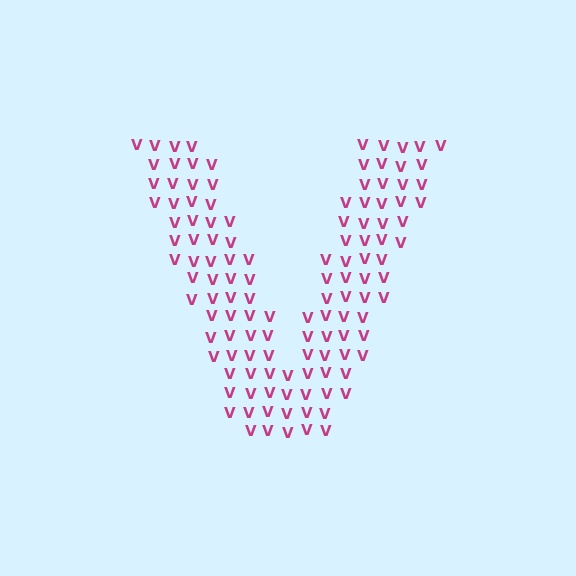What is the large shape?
The large shape is the letter V.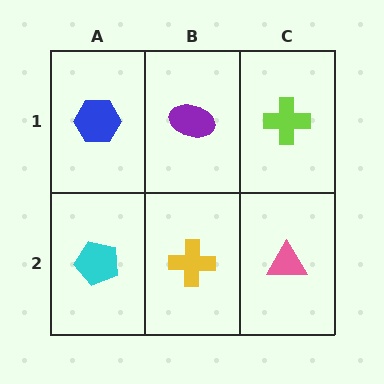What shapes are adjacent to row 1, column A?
A cyan pentagon (row 2, column A), a purple ellipse (row 1, column B).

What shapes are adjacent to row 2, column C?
A lime cross (row 1, column C), a yellow cross (row 2, column B).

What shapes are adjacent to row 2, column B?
A purple ellipse (row 1, column B), a cyan pentagon (row 2, column A), a pink triangle (row 2, column C).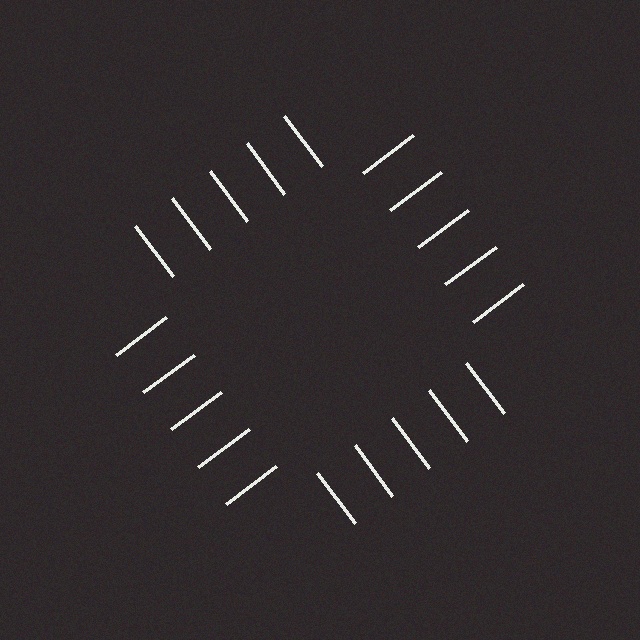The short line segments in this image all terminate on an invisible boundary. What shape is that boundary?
An illusory square — the line segments terminate on its edges but no continuous stroke is drawn.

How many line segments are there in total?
20 — 5 along each of the 4 edges.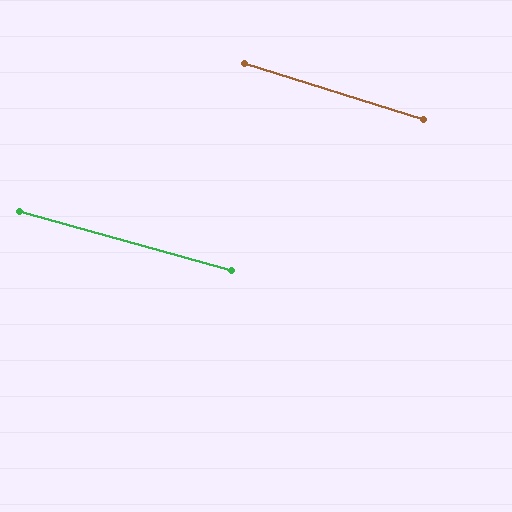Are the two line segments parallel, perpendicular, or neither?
Parallel — their directions differ by only 1.8°.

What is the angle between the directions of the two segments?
Approximately 2 degrees.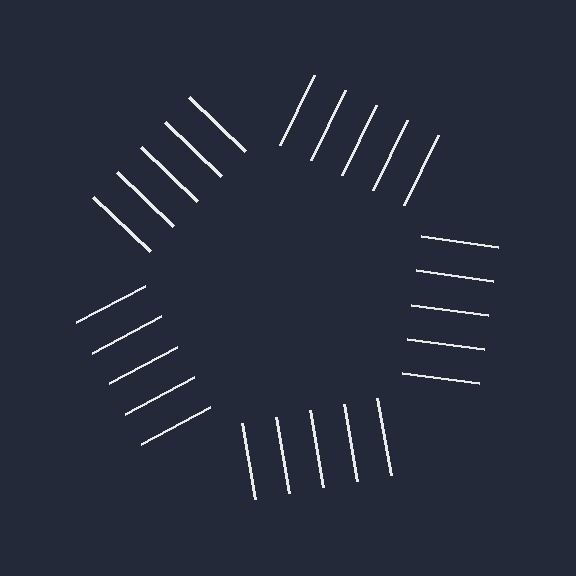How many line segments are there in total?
25 — 5 along each of the 5 edges.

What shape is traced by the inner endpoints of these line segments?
An illusory pentagon — the line segments terminate on its edges but no continuous stroke is drawn.